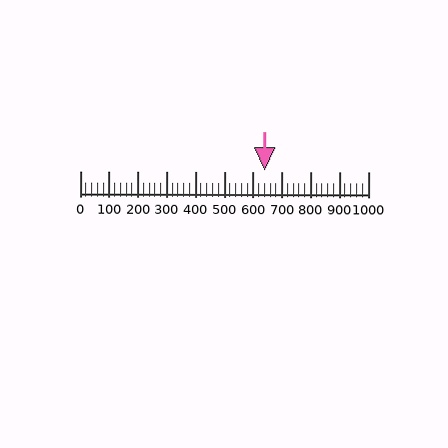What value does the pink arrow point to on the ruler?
The pink arrow points to approximately 640.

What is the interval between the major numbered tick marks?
The major tick marks are spaced 100 units apart.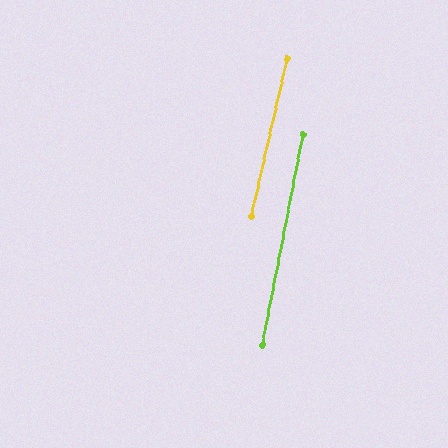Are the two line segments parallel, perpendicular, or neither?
Parallel — their directions differ by only 1.9°.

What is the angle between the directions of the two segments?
Approximately 2 degrees.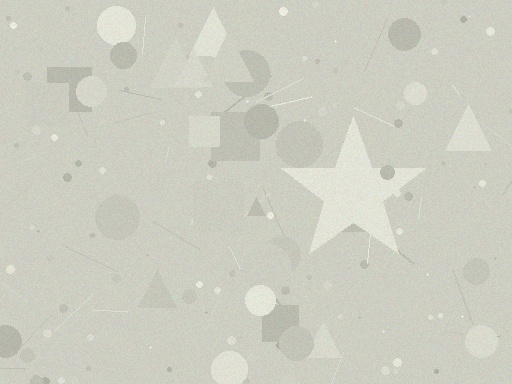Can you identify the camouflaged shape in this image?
The camouflaged shape is a star.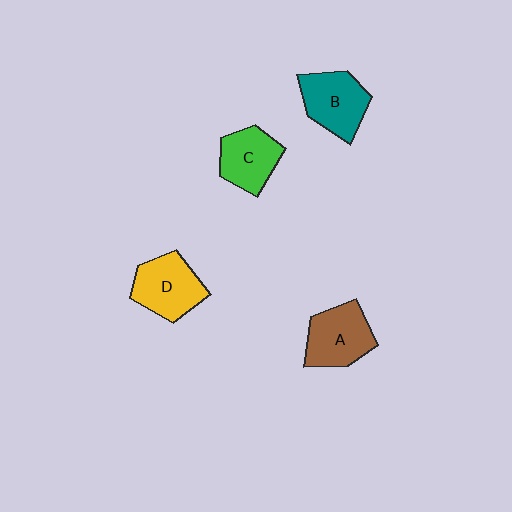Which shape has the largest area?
Shape D (yellow).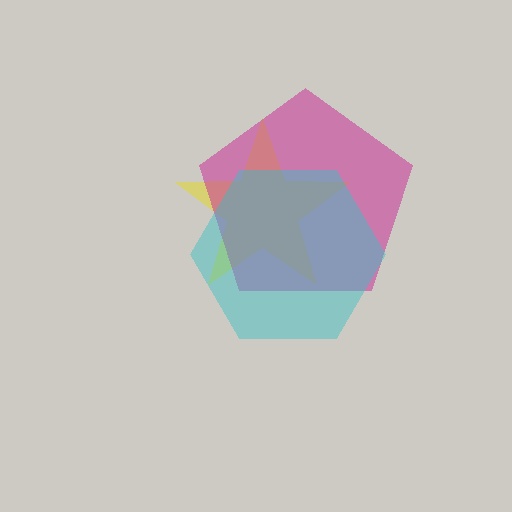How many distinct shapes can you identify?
There are 3 distinct shapes: a yellow star, a magenta pentagon, a cyan hexagon.